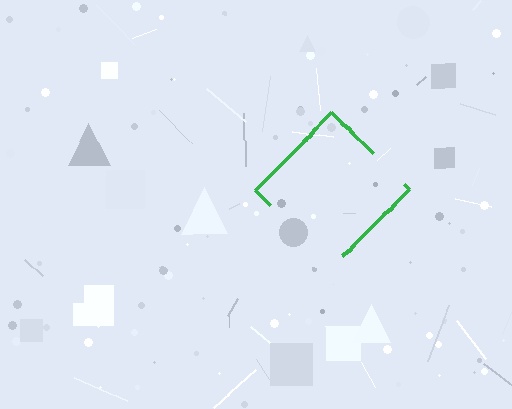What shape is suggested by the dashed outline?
The dashed outline suggests a diamond.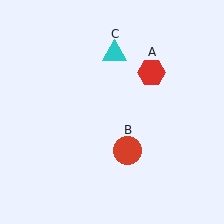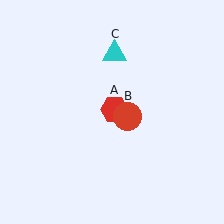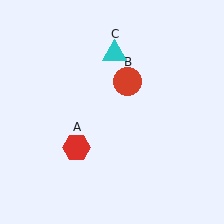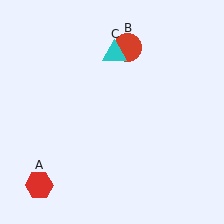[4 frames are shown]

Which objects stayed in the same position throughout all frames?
Cyan triangle (object C) remained stationary.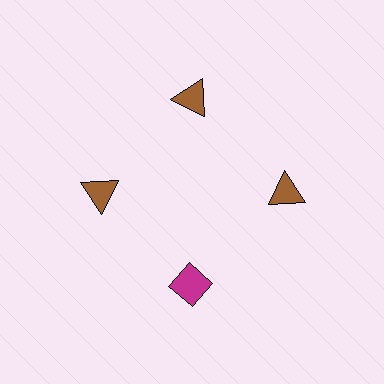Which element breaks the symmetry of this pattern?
The magenta diamond at roughly the 6 o'clock position breaks the symmetry. All other shapes are brown triangles.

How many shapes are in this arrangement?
There are 4 shapes arranged in a ring pattern.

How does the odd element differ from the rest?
It differs in both color (magenta instead of brown) and shape (diamond instead of triangle).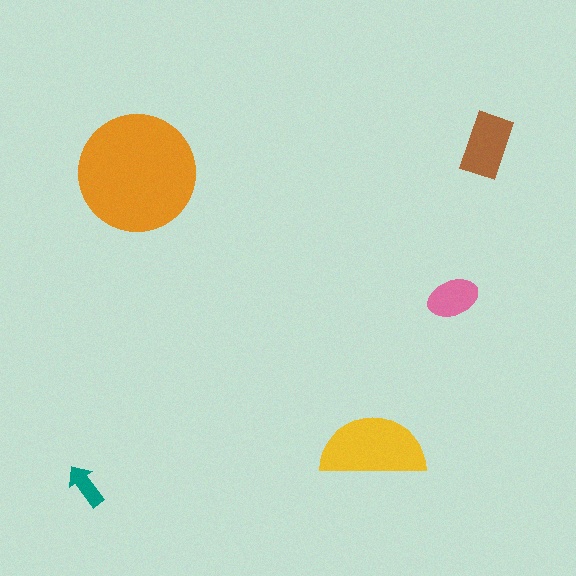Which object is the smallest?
The teal arrow.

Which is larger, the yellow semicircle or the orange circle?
The orange circle.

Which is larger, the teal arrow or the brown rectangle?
The brown rectangle.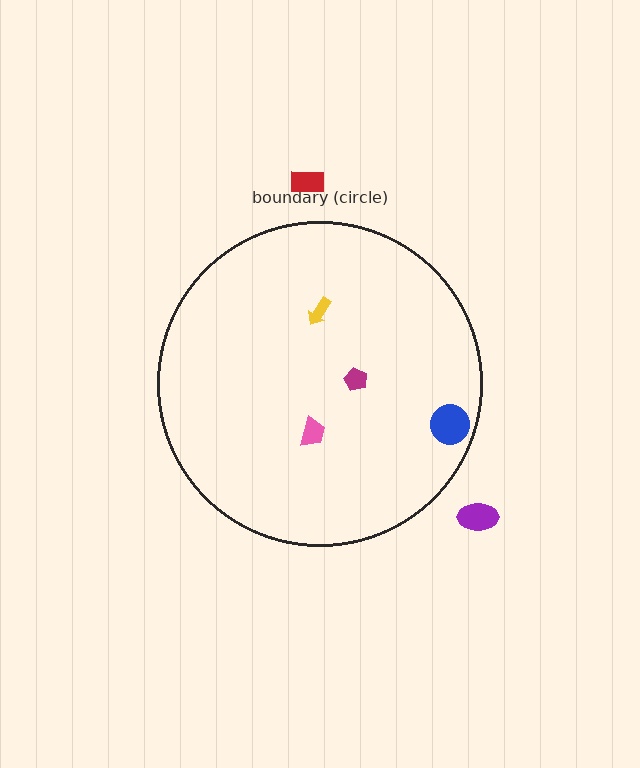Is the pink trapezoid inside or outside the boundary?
Inside.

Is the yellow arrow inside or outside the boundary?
Inside.